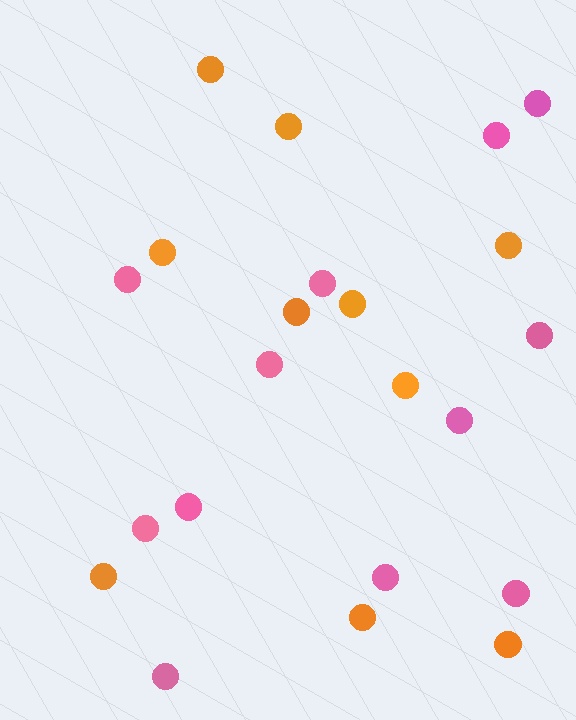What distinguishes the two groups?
There are 2 groups: one group of orange circles (10) and one group of pink circles (12).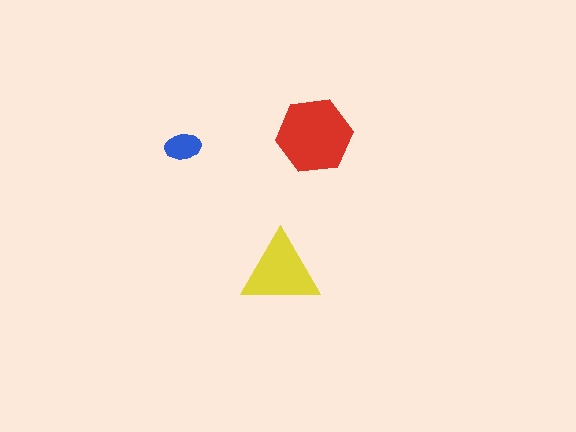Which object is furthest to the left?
The blue ellipse is leftmost.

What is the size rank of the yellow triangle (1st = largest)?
2nd.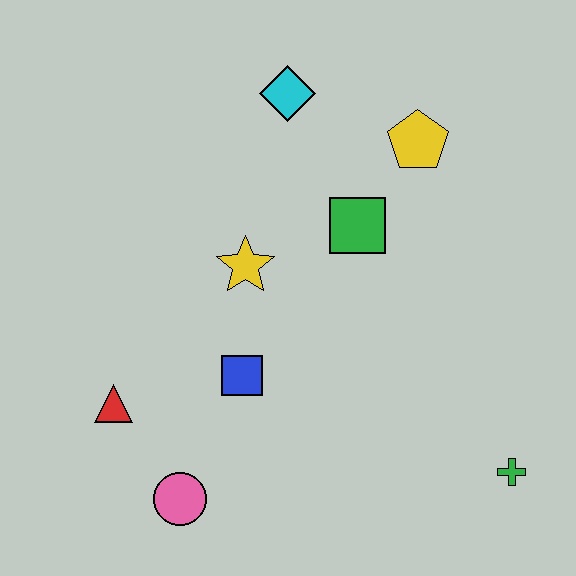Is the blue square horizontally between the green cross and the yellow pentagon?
No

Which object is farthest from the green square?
The pink circle is farthest from the green square.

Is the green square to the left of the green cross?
Yes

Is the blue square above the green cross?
Yes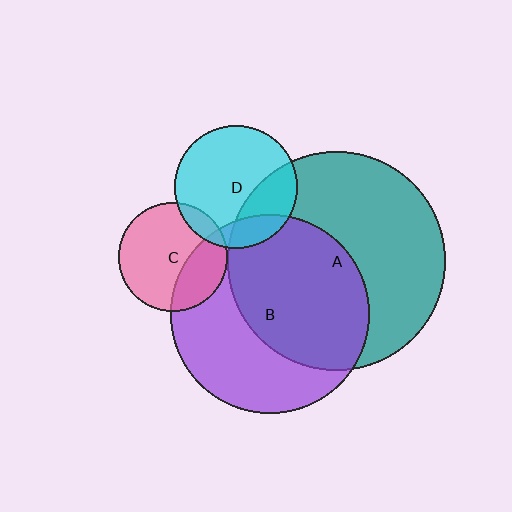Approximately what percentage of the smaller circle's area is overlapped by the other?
Approximately 30%.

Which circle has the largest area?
Circle A (teal).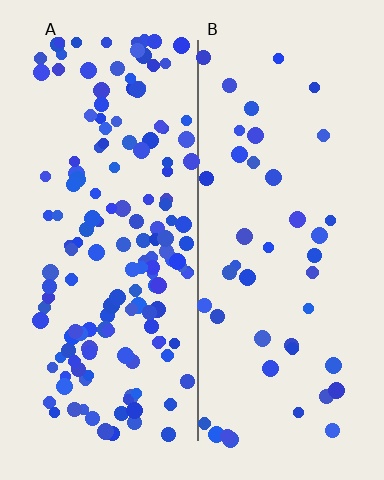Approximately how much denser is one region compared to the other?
Approximately 3.4× — region A over region B.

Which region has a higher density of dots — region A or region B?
A (the left).